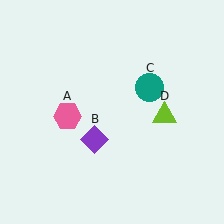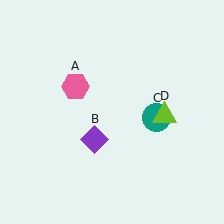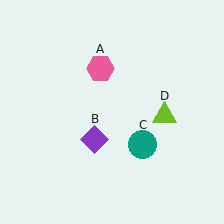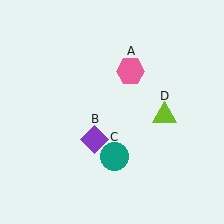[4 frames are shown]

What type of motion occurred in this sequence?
The pink hexagon (object A), teal circle (object C) rotated clockwise around the center of the scene.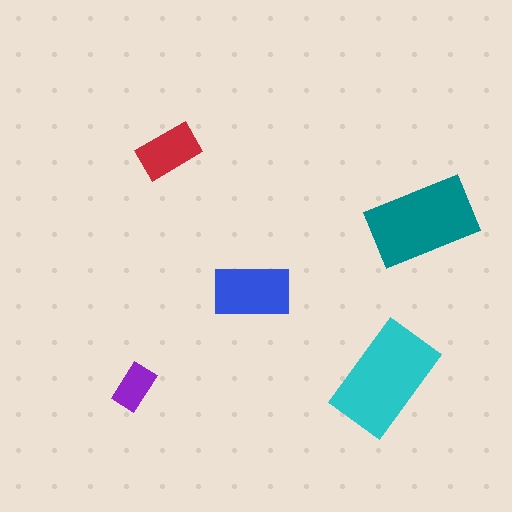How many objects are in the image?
There are 5 objects in the image.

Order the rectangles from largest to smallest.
the cyan one, the teal one, the blue one, the red one, the purple one.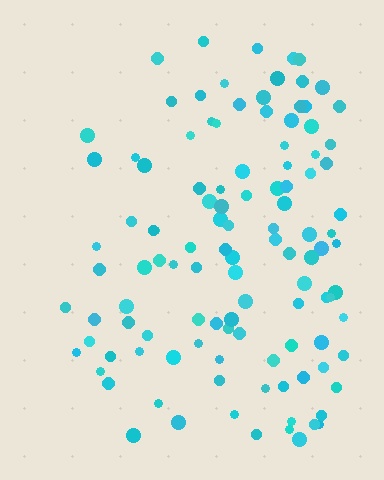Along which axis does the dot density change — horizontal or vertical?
Horizontal.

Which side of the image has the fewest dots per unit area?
The left.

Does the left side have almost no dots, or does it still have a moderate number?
Still a moderate number, just noticeably fewer than the right.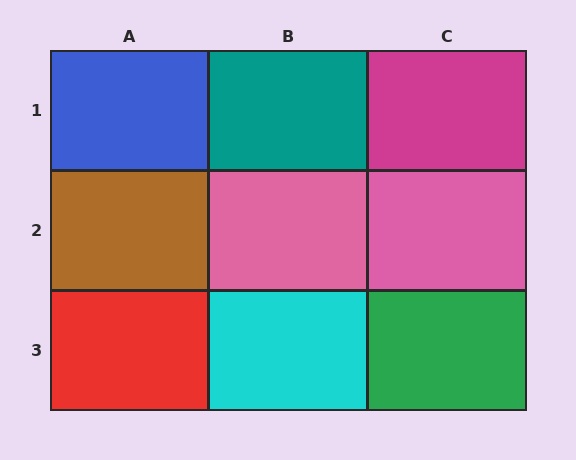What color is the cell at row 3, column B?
Cyan.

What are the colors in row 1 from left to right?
Blue, teal, magenta.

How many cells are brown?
1 cell is brown.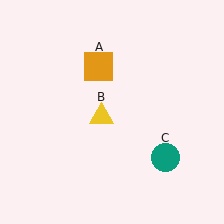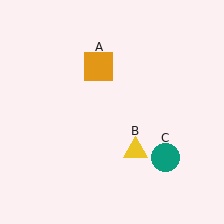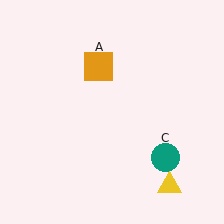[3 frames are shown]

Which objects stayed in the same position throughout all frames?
Orange square (object A) and teal circle (object C) remained stationary.